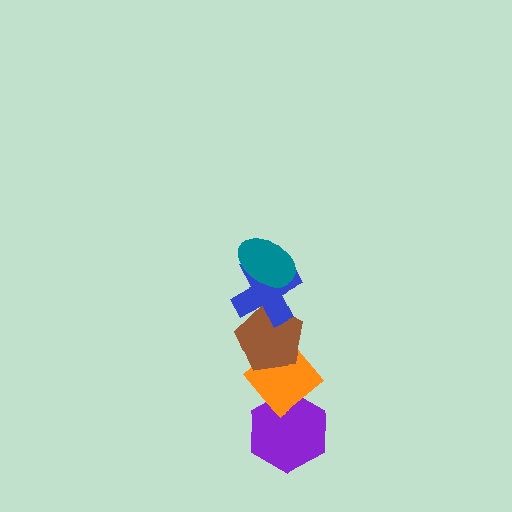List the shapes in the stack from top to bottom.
From top to bottom: the teal ellipse, the blue cross, the brown pentagon, the orange diamond, the purple hexagon.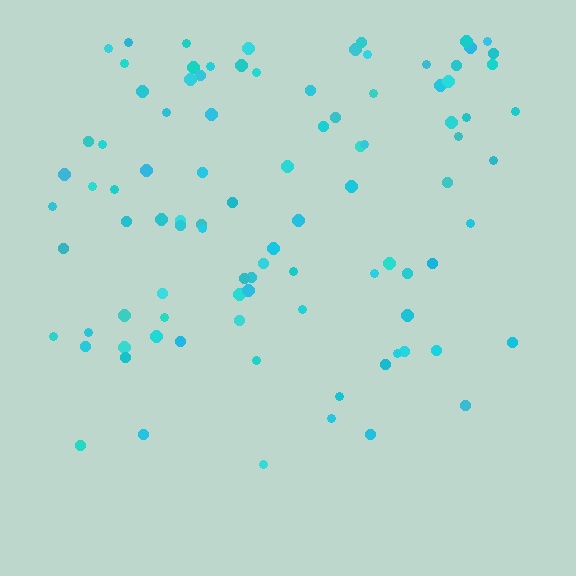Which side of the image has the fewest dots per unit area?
The bottom.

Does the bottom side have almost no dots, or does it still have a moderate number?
Still a moderate number, just noticeably fewer than the top.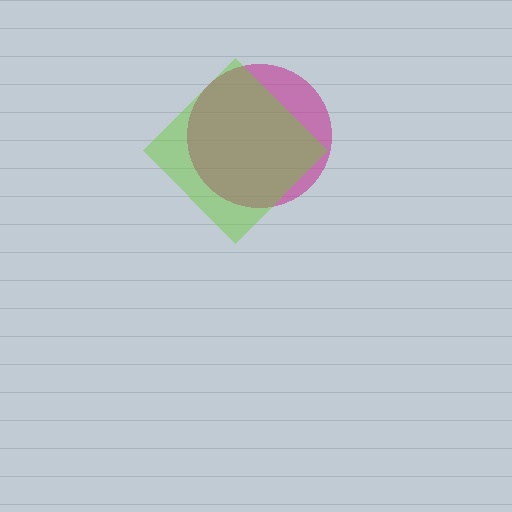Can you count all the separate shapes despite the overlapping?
Yes, there are 2 separate shapes.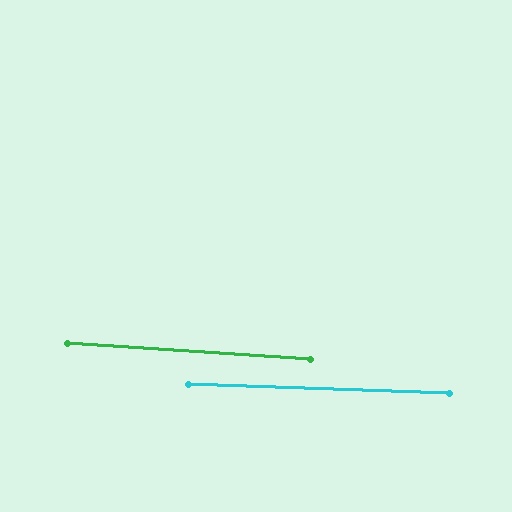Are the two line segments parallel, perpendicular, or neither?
Parallel — their directions differ by only 1.8°.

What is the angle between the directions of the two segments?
Approximately 2 degrees.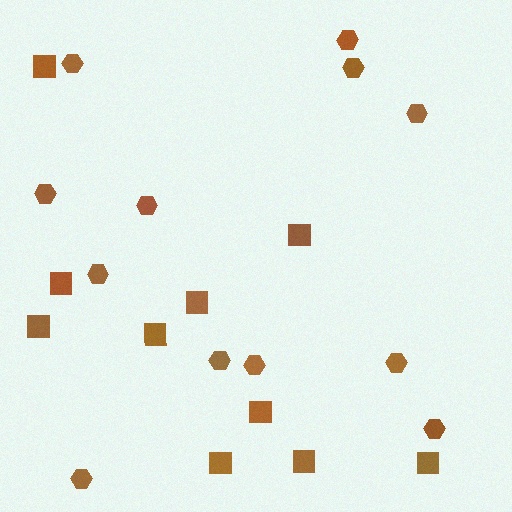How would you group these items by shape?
There are 2 groups: one group of hexagons (12) and one group of squares (10).